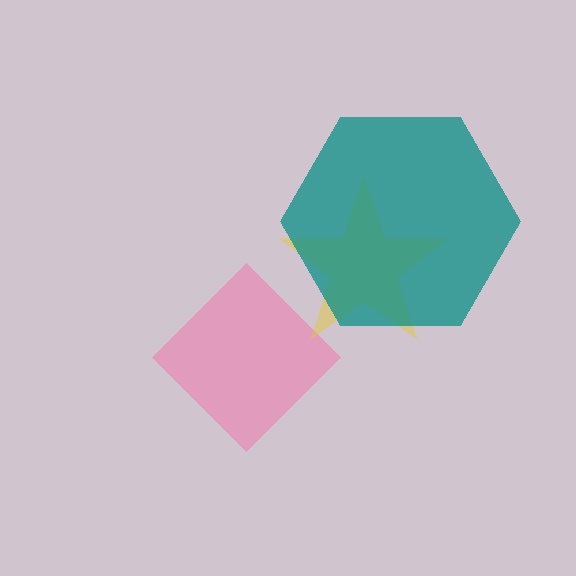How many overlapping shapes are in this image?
There are 3 overlapping shapes in the image.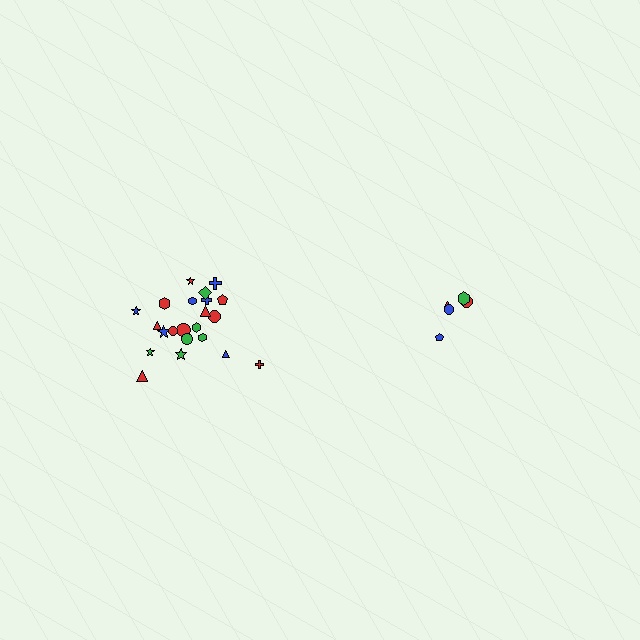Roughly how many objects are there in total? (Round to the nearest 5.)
Roughly 25 objects in total.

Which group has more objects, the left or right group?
The left group.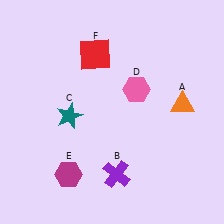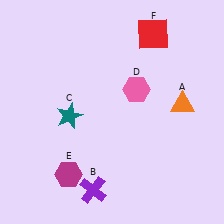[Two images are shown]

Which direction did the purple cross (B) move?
The purple cross (B) moved left.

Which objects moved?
The objects that moved are: the purple cross (B), the red square (F).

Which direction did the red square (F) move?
The red square (F) moved right.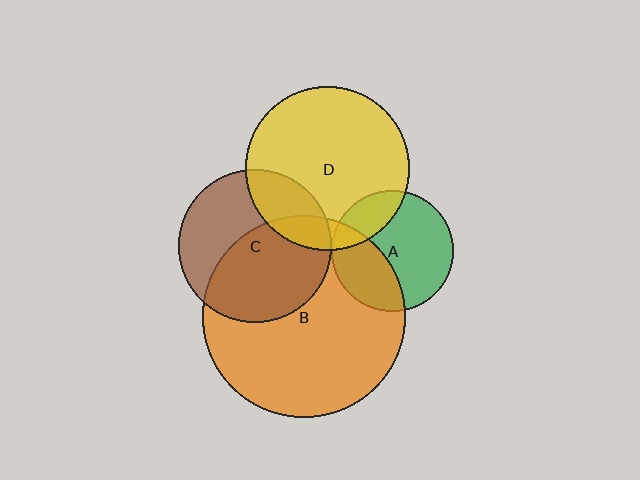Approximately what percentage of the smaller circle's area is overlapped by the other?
Approximately 10%.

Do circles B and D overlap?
Yes.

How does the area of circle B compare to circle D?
Approximately 1.5 times.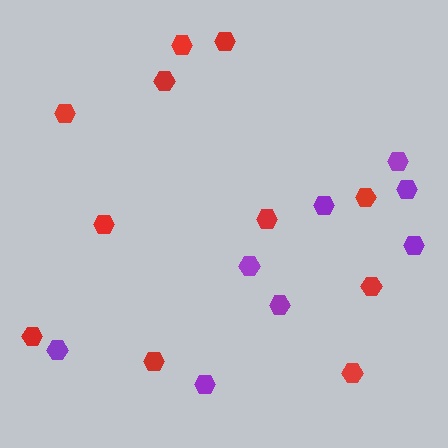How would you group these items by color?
There are 2 groups: one group of red hexagons (11) and one group of purple hexagons (8).